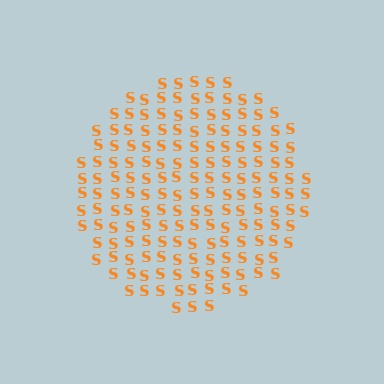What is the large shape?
The large shape is a circle.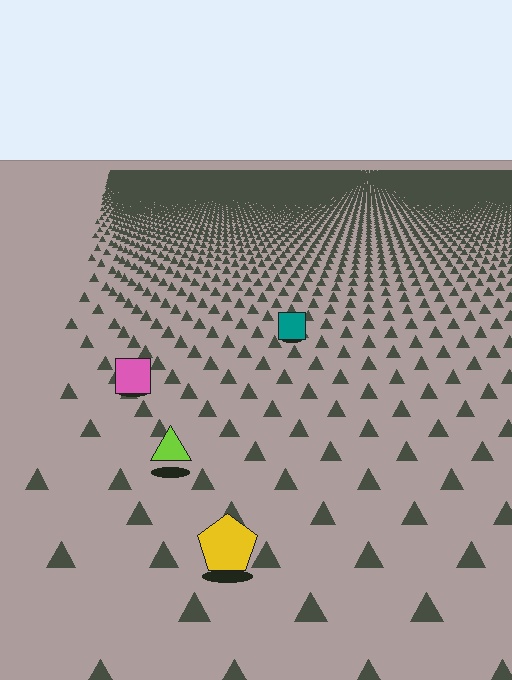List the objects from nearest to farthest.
From nearest to farthest: the yellow pentagon, the lime triangle, the pink square, the teal square.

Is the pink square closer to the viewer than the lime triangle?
No. The lime triangle is closer — you can tell from the texture gradient: the ground texture is coarser near it.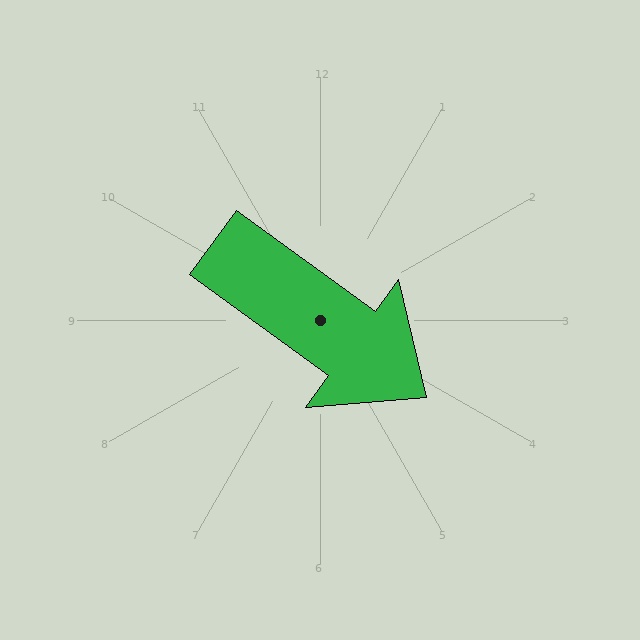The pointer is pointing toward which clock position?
Roughly 4 o'clock.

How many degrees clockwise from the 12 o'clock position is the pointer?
Approximately 126 degrees.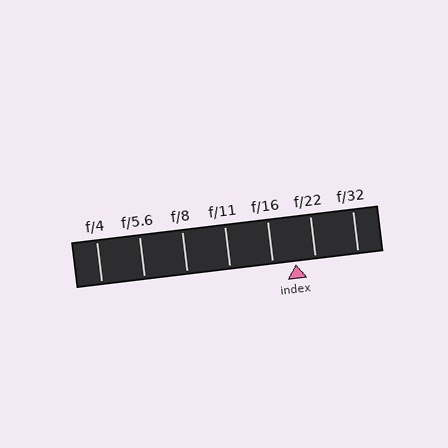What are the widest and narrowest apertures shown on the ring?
The widest aperture shown is f/4 and the narrowest is f/32.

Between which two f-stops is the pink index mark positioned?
The index mark is between f/16 and f/22.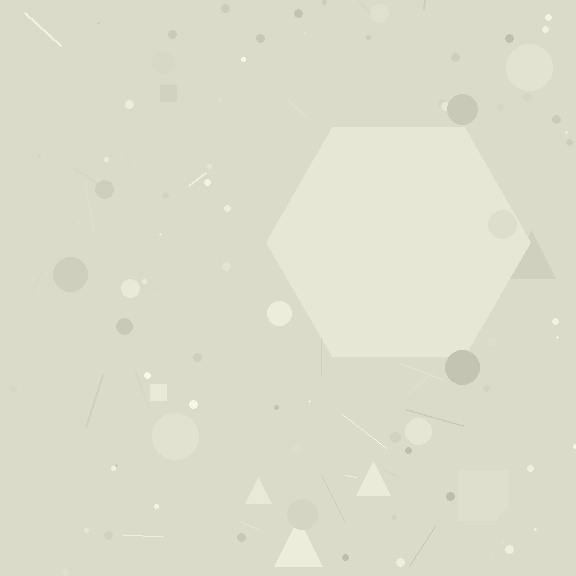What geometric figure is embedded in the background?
A hexagon is embedded in the background.